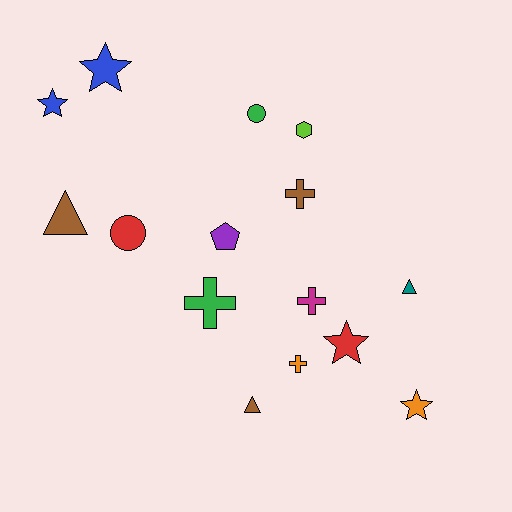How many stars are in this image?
There are 4 stars.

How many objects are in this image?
There are 15 objects.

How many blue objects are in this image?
There are 2 blue objects.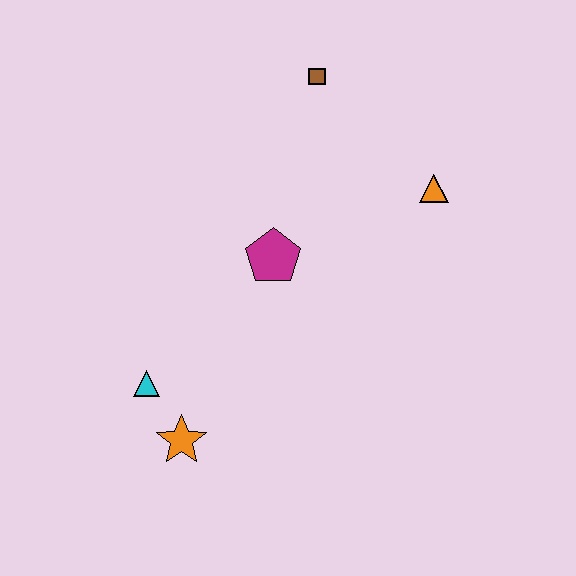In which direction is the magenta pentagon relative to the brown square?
The magenta pentagon is below the brown square.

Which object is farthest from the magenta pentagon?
The orange star is farthest from the magenta pentagon.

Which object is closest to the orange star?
The cyan triangle is closest to the orange star.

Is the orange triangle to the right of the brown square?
Yes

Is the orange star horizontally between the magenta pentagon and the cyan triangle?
Yes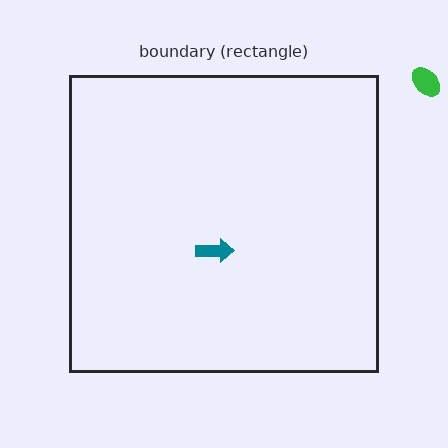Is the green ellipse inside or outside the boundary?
Outside.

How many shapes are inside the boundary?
1 inside, 1 outside.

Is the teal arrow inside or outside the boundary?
Inside.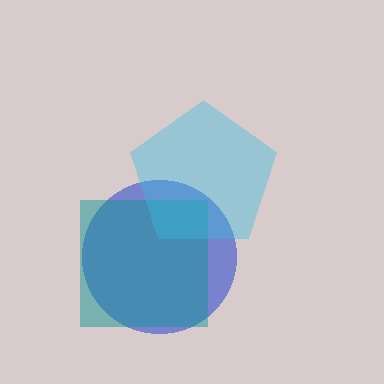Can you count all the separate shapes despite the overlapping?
Yes, there are 3 separate shapes.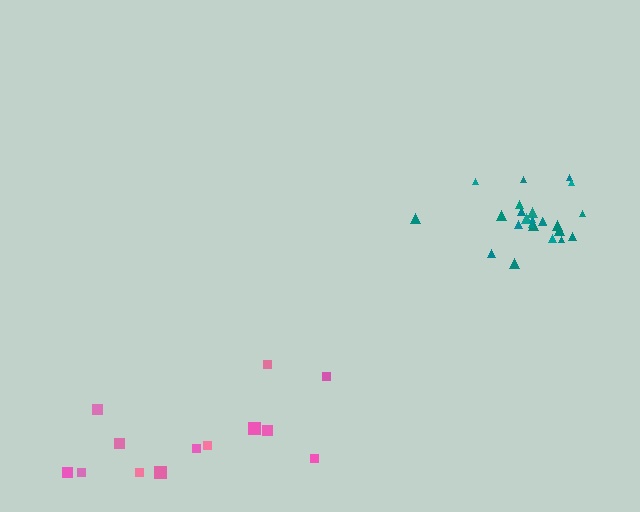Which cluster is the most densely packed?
Teal.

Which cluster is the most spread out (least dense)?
Pink.